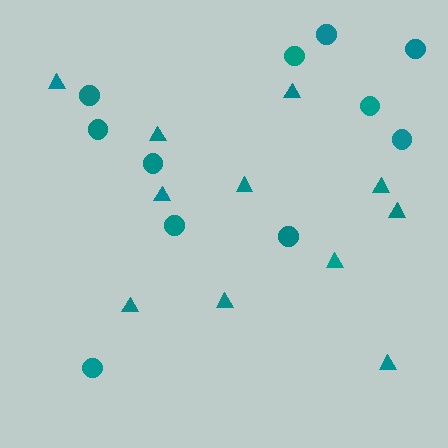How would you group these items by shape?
There are 2 groups: one group of triangles (11) and one group of circles (11).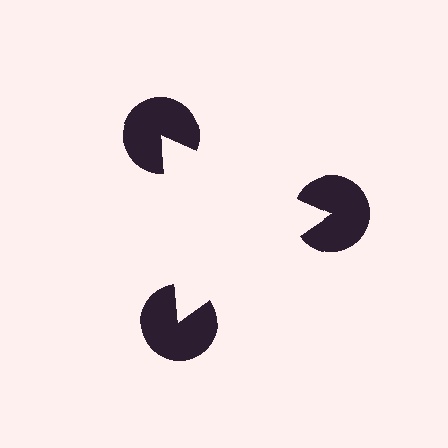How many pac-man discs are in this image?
There are 3 — one at each vertex of the illusory triangle.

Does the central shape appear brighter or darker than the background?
It typically appears slightly brighter than the background, even though no actual brightness change is drawn.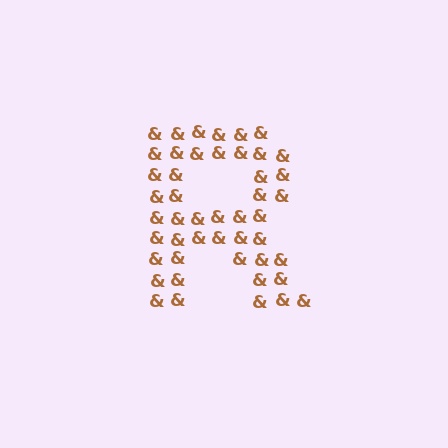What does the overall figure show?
The overall figure shows the letter R.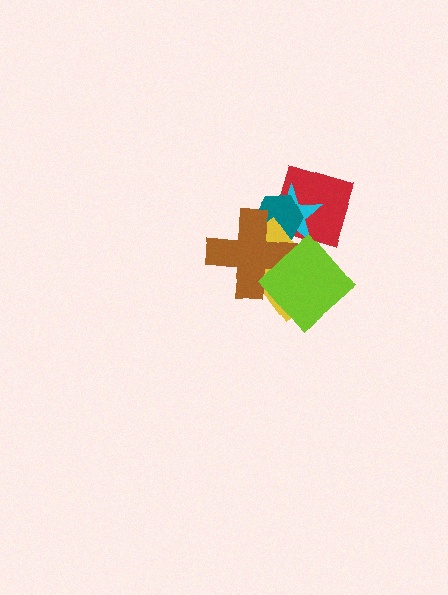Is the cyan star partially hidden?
Yes, it is partially covered by another shape.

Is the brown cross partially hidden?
Yes, it is partially covered by another shape.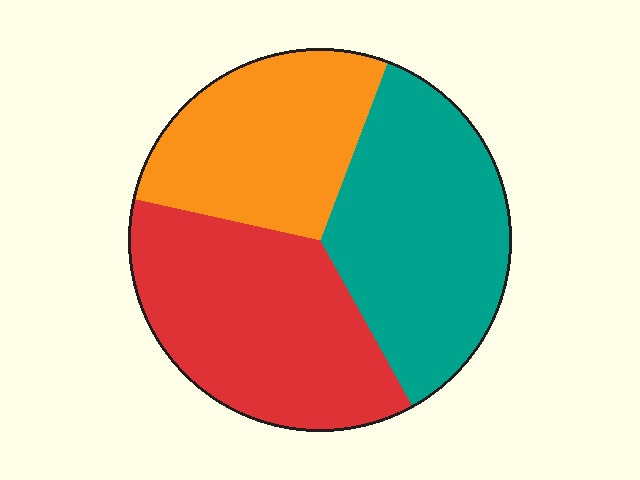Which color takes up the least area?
Orange, at roughly 25%.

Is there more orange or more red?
Red.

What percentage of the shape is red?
Red covers around 35% of the shape.